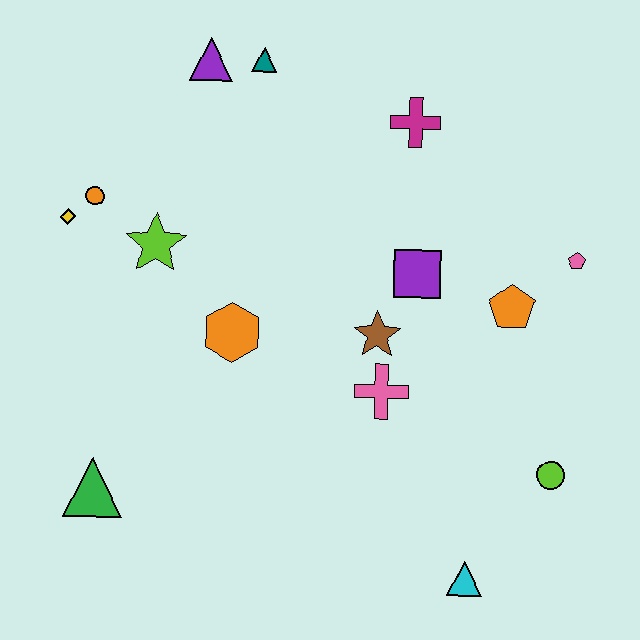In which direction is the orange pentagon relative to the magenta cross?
The orange pentagon is below the magenta cross.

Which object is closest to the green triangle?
The orange hexagon is closest to the green triangle.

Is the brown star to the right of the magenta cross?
No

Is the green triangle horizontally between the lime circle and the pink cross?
No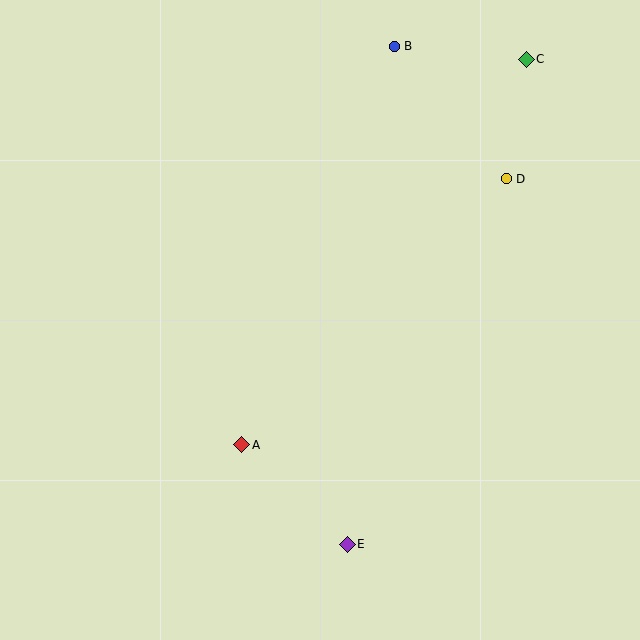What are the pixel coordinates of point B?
Point B is at (394, 46).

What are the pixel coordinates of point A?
Point A is at (242, 445).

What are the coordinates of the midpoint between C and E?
The midpoint between C and E is at (437, 302).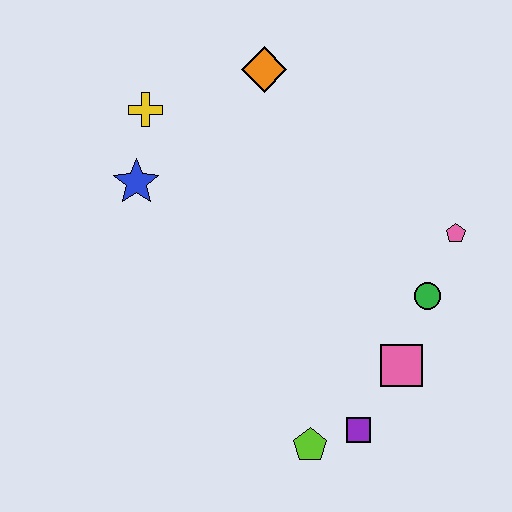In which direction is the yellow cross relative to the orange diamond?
The yellow cross is to the left of the orange diamond.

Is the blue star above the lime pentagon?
Yes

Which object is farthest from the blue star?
The purple square is farthest from the blue star.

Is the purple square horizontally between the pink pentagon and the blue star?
Yes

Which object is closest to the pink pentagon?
The green circle is closest to the pink pentagon.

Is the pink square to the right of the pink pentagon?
No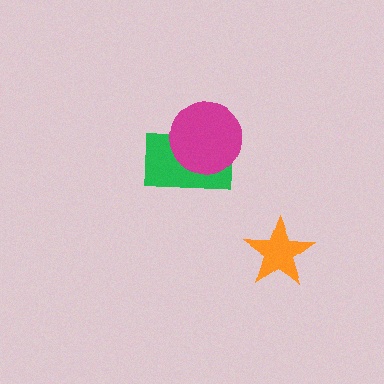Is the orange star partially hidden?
No, no other shape covers it.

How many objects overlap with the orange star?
0 objects overlap with the orange star.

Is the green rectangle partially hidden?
Yes, it is partially covered by another shape.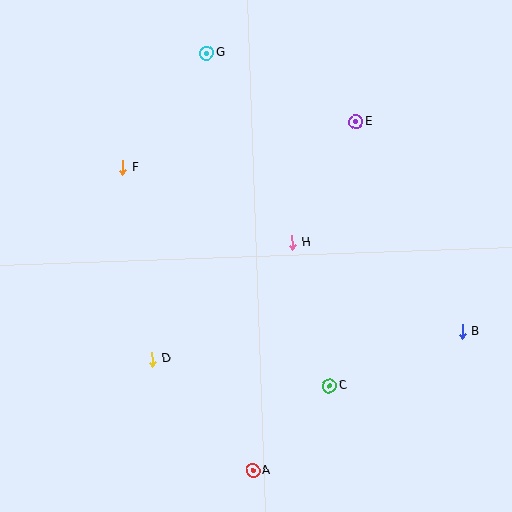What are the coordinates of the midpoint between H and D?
The midpoint between H and D is at (222, 301).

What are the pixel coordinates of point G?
Point G is at (206, 53).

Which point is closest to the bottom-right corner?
Point B is closest to the bottom-right corner.